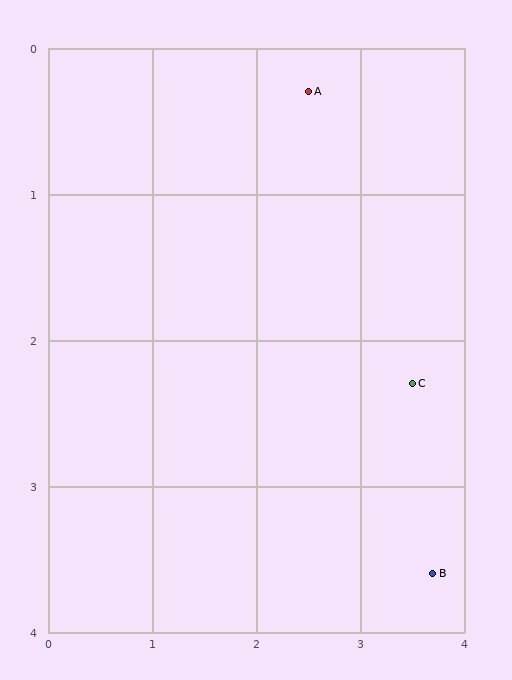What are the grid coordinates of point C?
Point C is at approximately (3.5, 2.3).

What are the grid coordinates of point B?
Point B is at approximately (3.7, 3.6).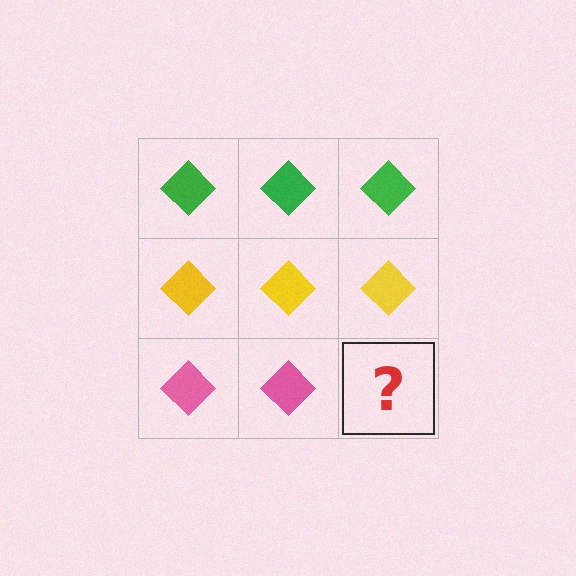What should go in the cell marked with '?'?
The missing cell should contain a pink diamond.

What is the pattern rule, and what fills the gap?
The rule is that each row has a consistent color. The gap should be filled with a pink diamond.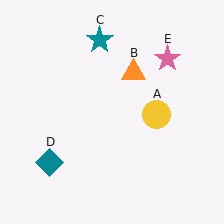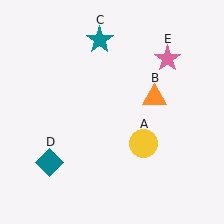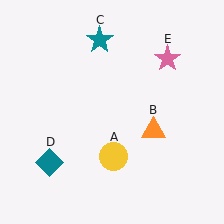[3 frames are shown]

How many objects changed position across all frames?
2 objects changed position: yellow circle (object A), orange triangle (object B).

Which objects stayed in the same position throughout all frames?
Teal star (object C) and teal diamond (object D) and pink star (object E) remained stationary.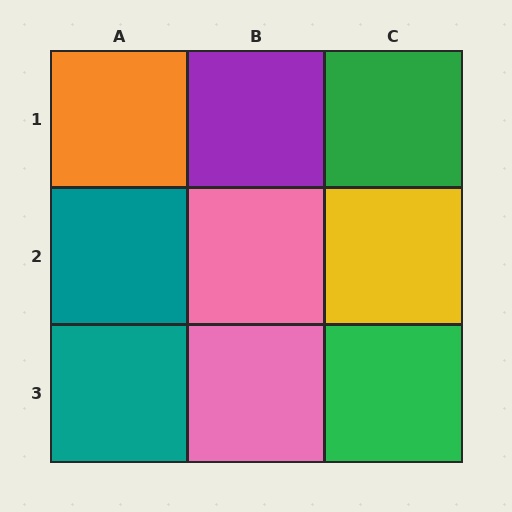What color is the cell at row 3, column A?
Teal.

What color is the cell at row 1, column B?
Purple.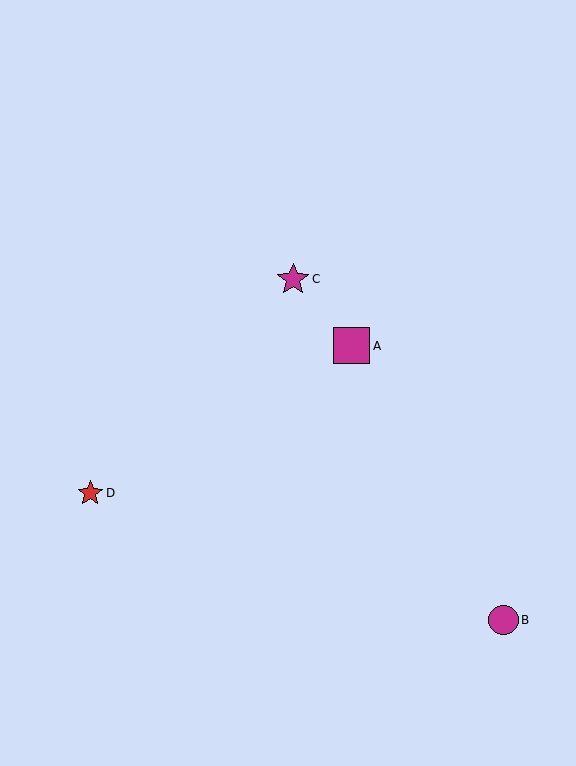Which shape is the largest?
The magenta square (labeled A) is the largest.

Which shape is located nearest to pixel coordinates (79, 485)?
The red star (labeled D) at (90, 493) is nearest to that location.